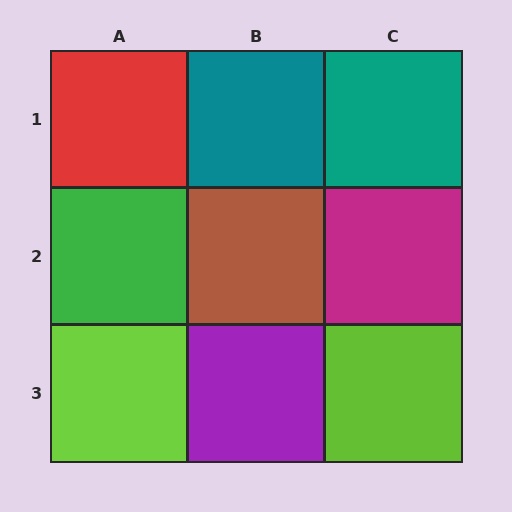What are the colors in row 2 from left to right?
Green, brown, magenta.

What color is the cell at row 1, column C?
Teal.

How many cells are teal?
2 cells are teal.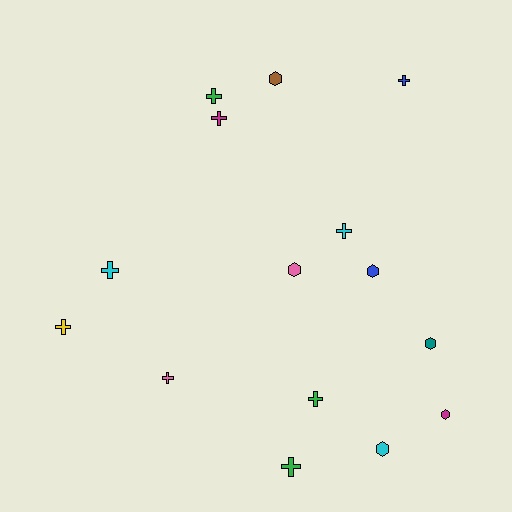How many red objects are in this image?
There are no red objects.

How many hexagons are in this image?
There are 6 hexagons.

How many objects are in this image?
There are 15 objects.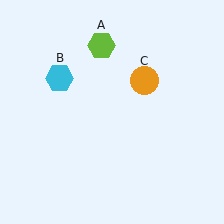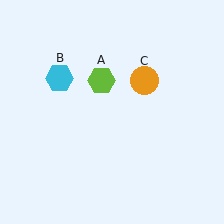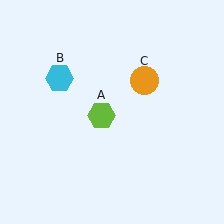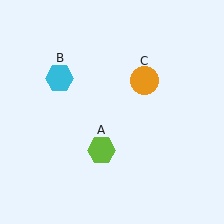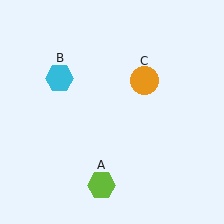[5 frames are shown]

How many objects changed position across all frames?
1 object changed position: lime hexagon (object A).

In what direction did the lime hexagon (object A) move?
The lime hexagon (object A) moved down.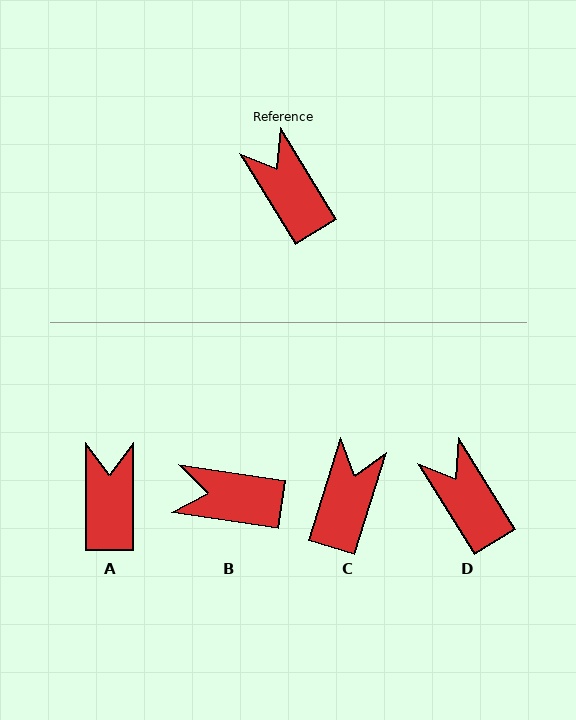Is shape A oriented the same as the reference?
No, it is off by about 32 degrees.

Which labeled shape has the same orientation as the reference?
D.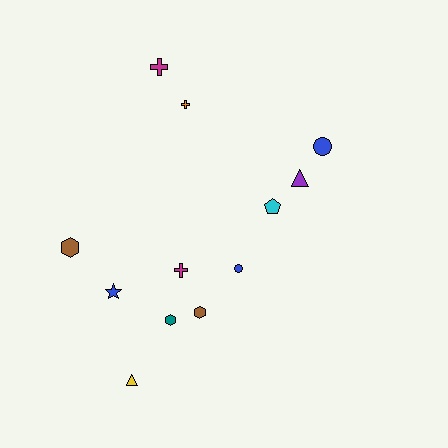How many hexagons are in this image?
There are 3 hexagons.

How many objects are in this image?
There are 12 objects.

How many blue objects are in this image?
There are 3 blue objects.